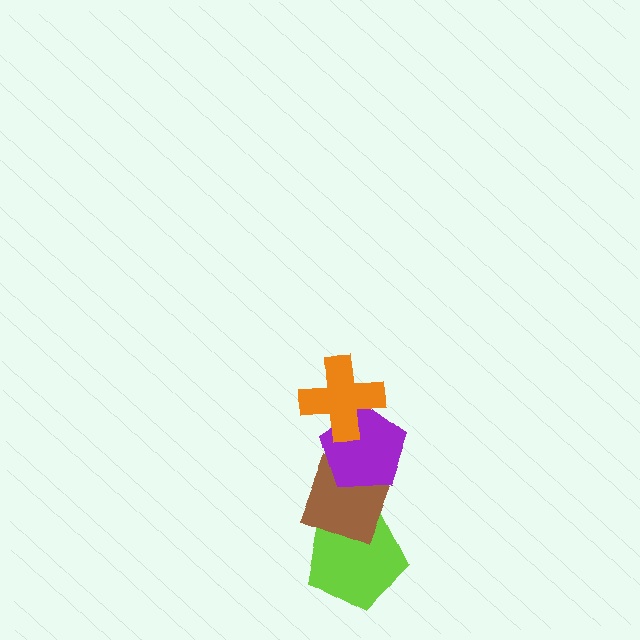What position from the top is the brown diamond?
The brown diamond is 3rd from the top.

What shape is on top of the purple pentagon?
The orange cross is on top of the purple pentagon.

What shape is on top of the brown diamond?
The purple pentagon is on top of the brown diamond.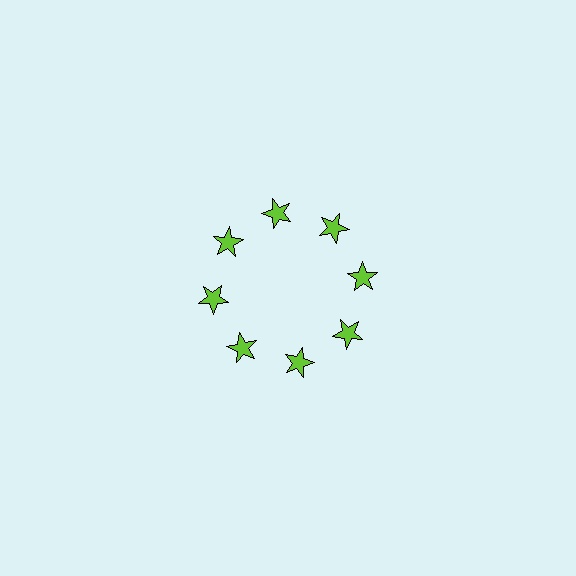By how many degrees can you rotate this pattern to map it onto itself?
The pattern maps onto itself every 45 degrees of rotation.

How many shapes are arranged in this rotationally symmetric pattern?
There are 8 shapes, arranged in 8 groups of 1.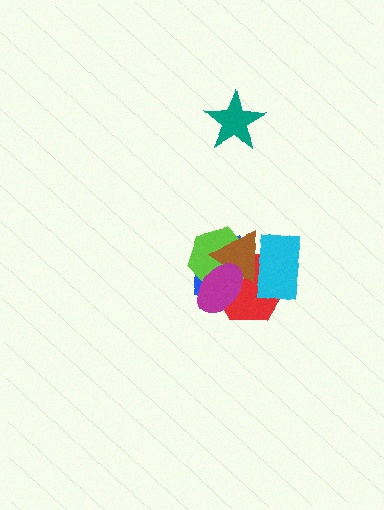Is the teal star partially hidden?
No, no other shape covers it.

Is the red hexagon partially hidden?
Yes, it is partially covered by another shape.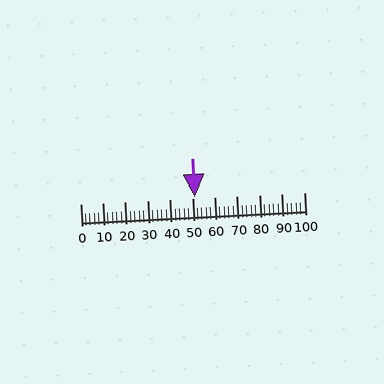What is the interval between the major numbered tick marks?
The major tick marks are spaced 10 units apart.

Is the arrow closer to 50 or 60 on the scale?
The arrow is closer to 50.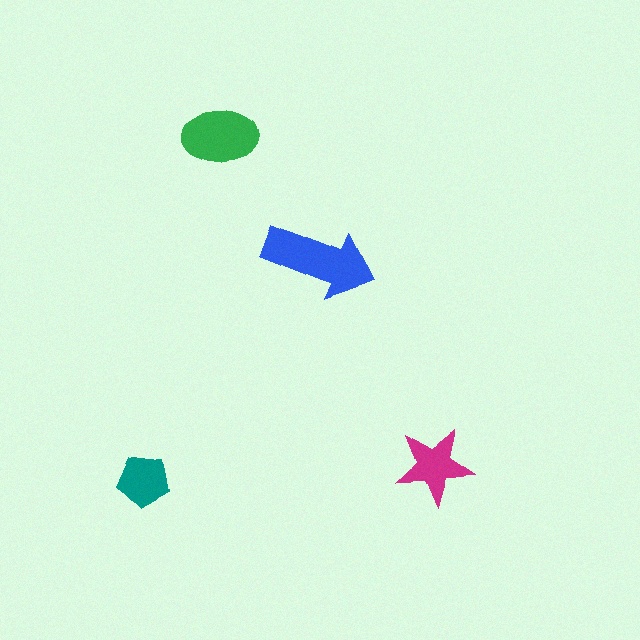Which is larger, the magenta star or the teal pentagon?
The magenta star.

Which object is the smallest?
The teal pentagon.